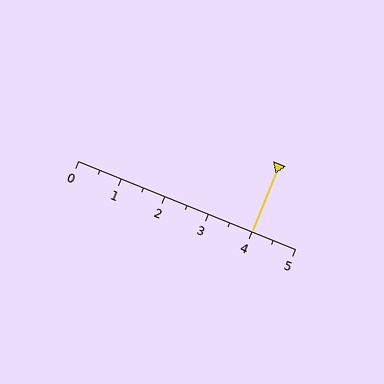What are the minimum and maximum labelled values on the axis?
The axis runs from 0 to 5.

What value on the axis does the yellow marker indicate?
The marker indicates approximately 4.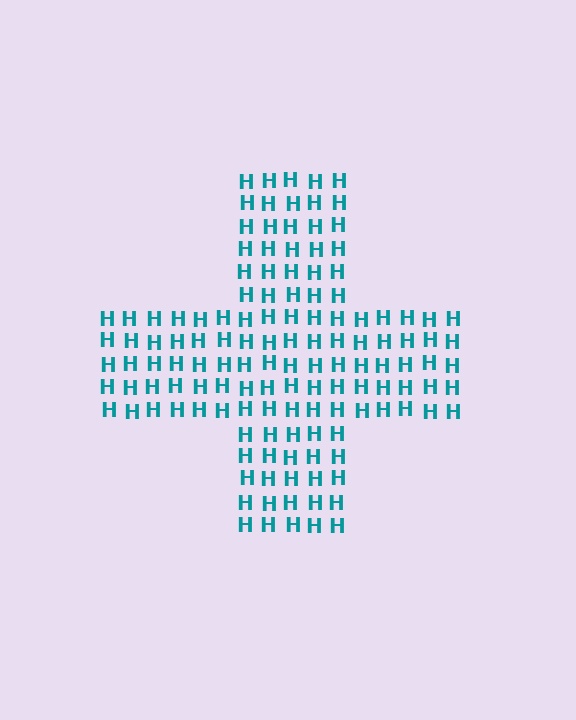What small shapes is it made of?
It is made of small letter H's.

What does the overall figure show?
The overall figure shows a cross.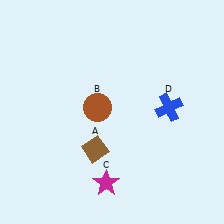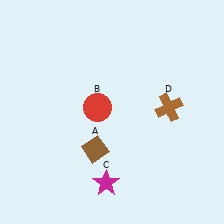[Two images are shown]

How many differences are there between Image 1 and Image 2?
There are 2 differences between the two images.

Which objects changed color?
B changed from brown to red. D changed from blue to brown.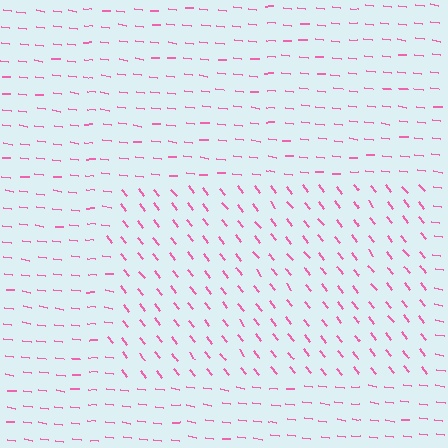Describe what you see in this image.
The image is filled with small pink line segments. A rectangle region in the image has lines oriented differently from the surrounding lines, creating a visible texture boundary.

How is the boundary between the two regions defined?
The boundary is defined purely by a change in line orientation (approximately 45 degrees difference). All lines are the same color and thickness.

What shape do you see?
I see a rectangle.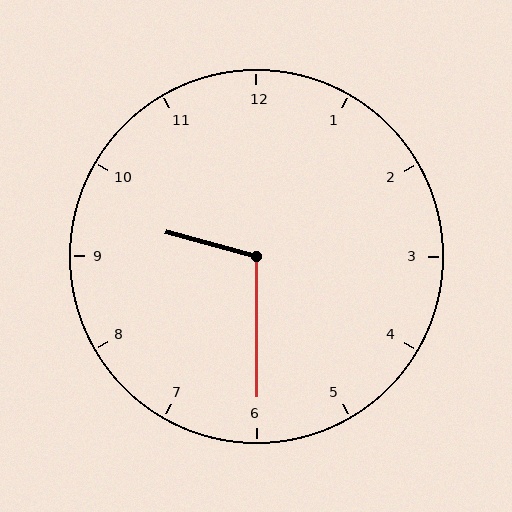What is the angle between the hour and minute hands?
Approximately 105 degrees.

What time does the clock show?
9:30.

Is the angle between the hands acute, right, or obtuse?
It is obtuse.